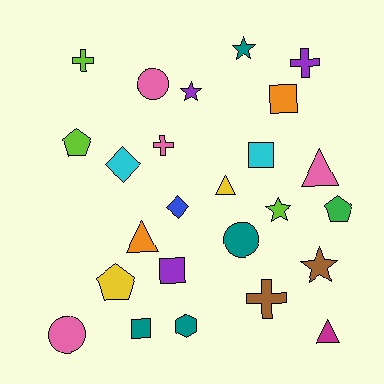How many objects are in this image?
There are 25 objects.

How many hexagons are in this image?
There is 1 hexagon.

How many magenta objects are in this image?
There is 1 magenta object.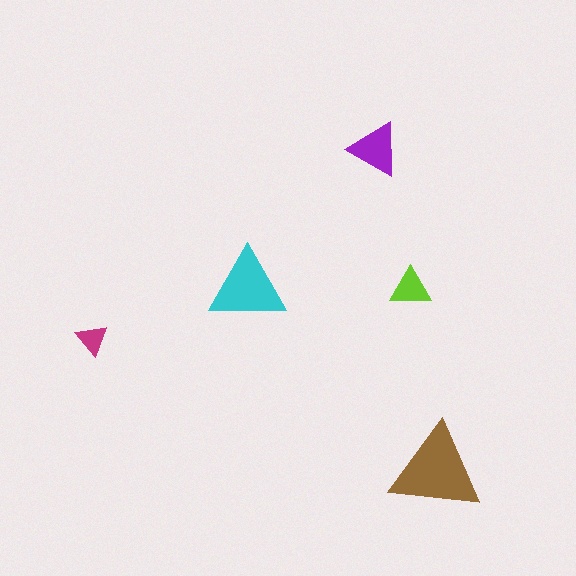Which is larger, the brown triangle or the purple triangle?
The brown one.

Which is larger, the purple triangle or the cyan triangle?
The cyan one.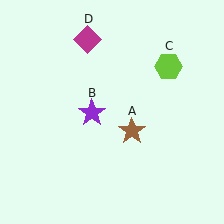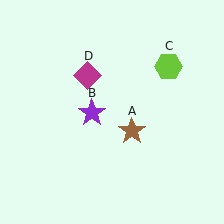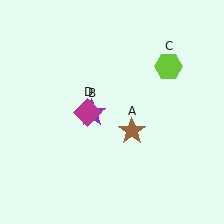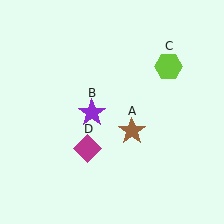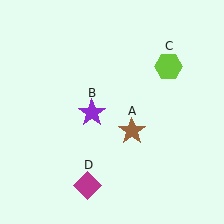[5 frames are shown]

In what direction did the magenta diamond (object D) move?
The magenta diamond (object D) moved down.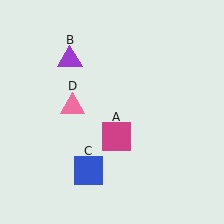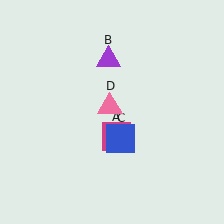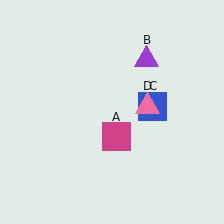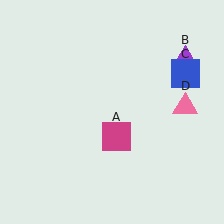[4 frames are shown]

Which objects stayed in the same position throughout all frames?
Magenta square (object A) remained stationary.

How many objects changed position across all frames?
3 objects changed position: purple triangle (object B), blue square (object C), pink triangle (object D).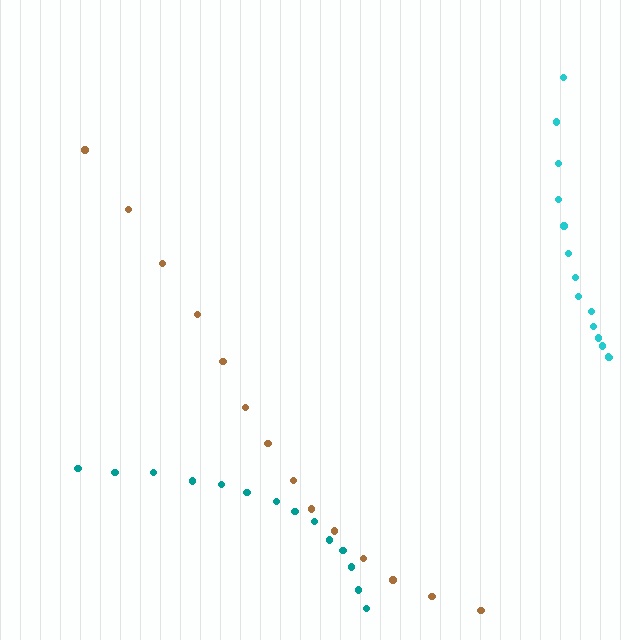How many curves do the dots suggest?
There are 3 distinct paths.